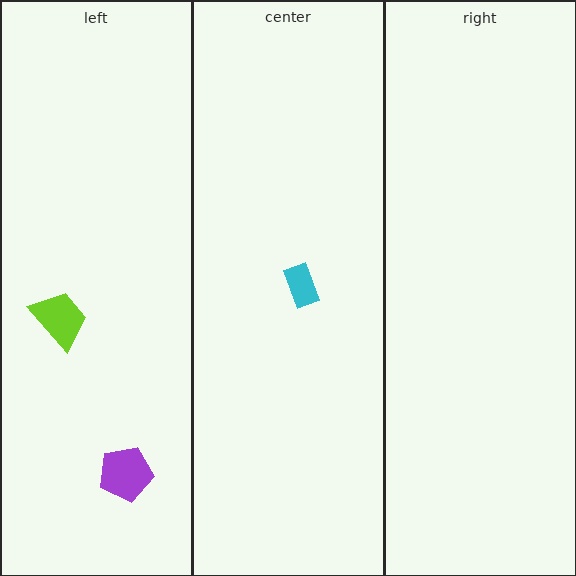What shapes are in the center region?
The cyan rectangle.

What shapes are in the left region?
The lime trapezoid, the purple pentagon.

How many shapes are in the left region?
2.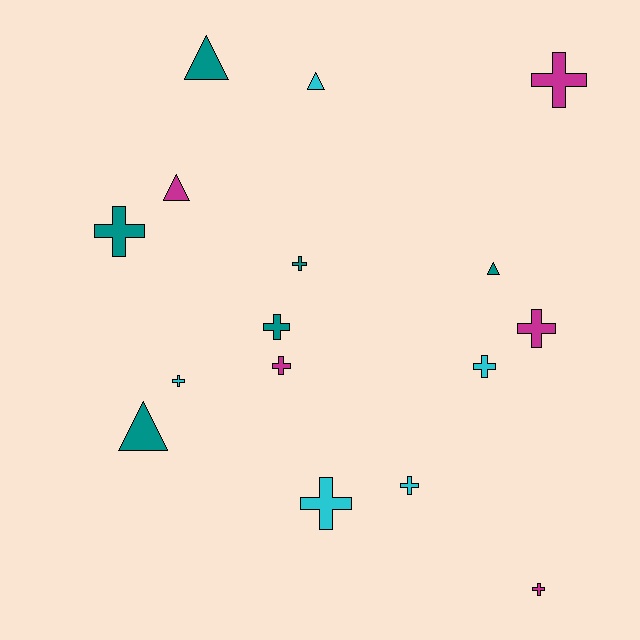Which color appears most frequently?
Teal, with 6 objects.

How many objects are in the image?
There are 16 objects.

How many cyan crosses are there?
There are 4 cyan crosses.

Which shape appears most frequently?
Cross, with 11 objects.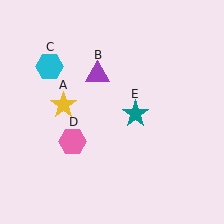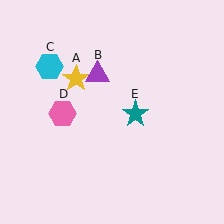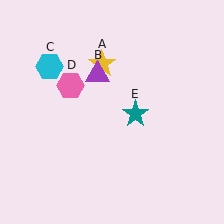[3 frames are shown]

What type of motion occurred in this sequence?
The yellow star (object A), pink hexagon (object D) rotated clockwise around the center of the scene.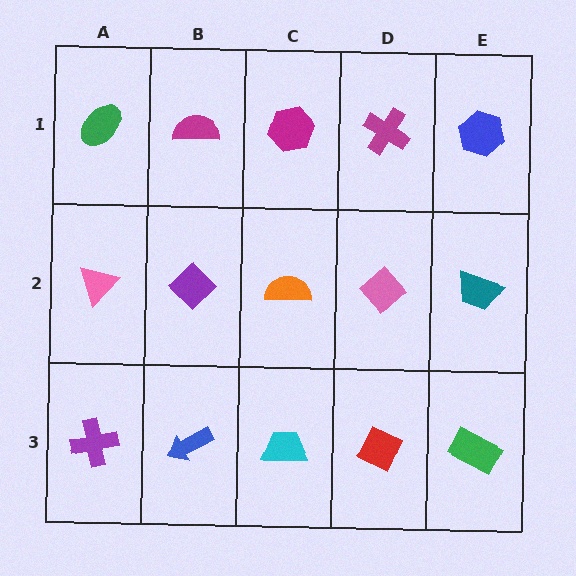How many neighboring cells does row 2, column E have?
3.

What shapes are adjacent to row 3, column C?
An orange semicircle (row 2, column C), a blue arrow (row 3, column B), a red diamond (row 3, column D).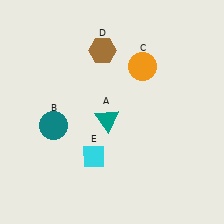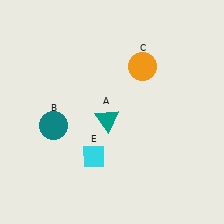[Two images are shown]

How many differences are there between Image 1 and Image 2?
There is 1 difference between the two images.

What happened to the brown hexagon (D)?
The brown hexagon (D) was removed in Image 2. It was in the top-left area of Image 1.